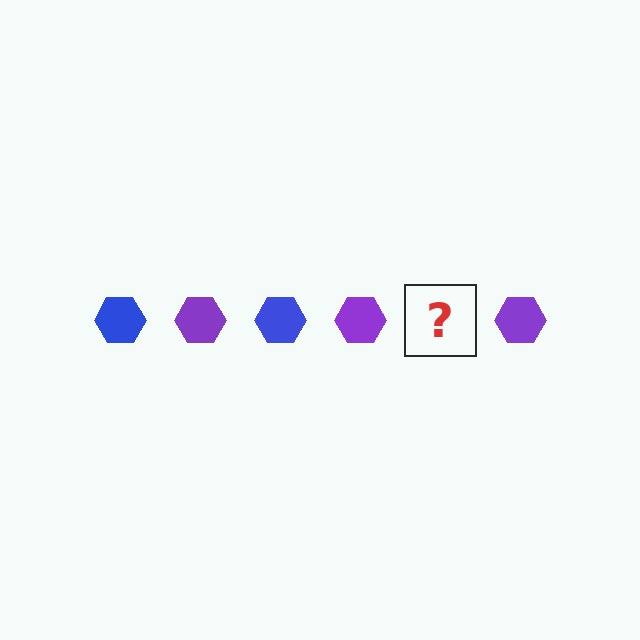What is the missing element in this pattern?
The missing element is a blue hexagon.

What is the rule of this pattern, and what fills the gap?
The rule is that the pattern cycles through blue, purple hexagons. The gap should be filled with a blue hexagon.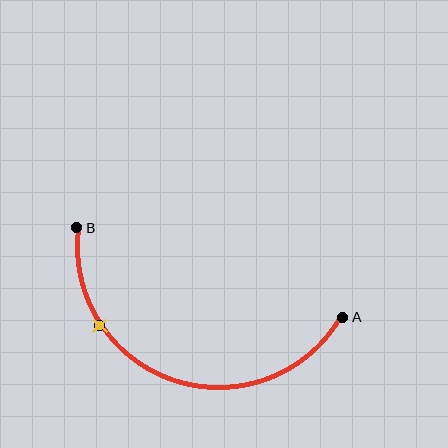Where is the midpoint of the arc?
The arc midpoint is the point on the curve farthest from the straight line joining A and B. It sits below that line.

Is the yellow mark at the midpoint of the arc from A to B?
No. The yellow mark lies on the arc but is closer to endpoint B. The arc midpoint would be at the point on the curve equidistant along the arc from both A and B.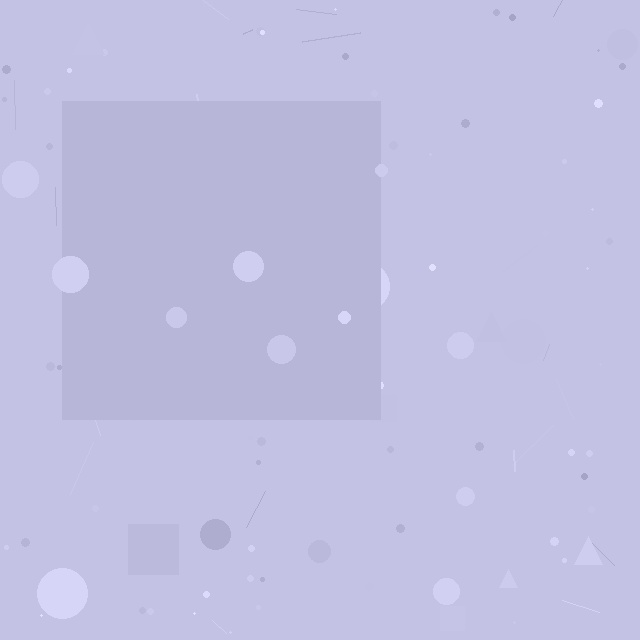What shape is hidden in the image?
A square is hidden in the image.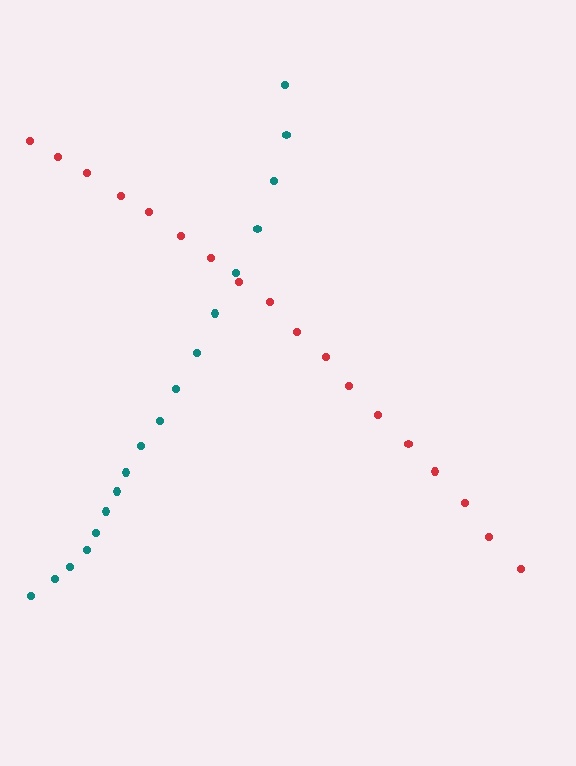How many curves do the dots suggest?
There are 2 distinct paths.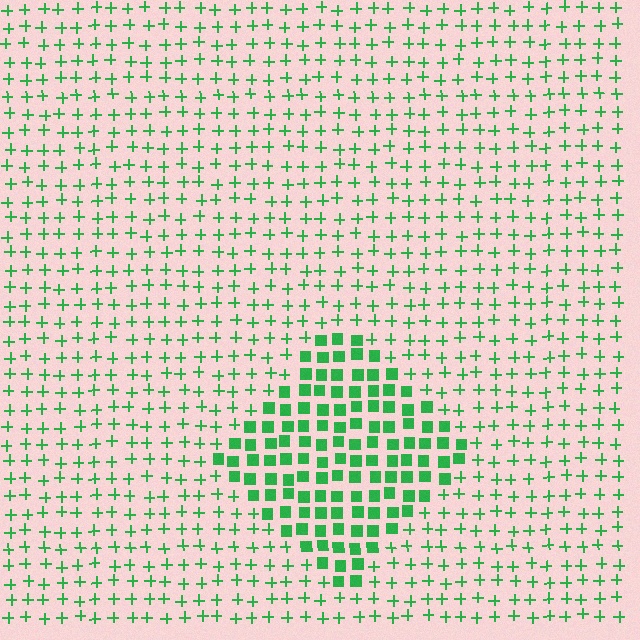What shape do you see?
I see a diamond.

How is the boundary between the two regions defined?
The boundary is defined by a change in element shape: squares inside vs. plus signs outside. All elements share the same color and spacing.